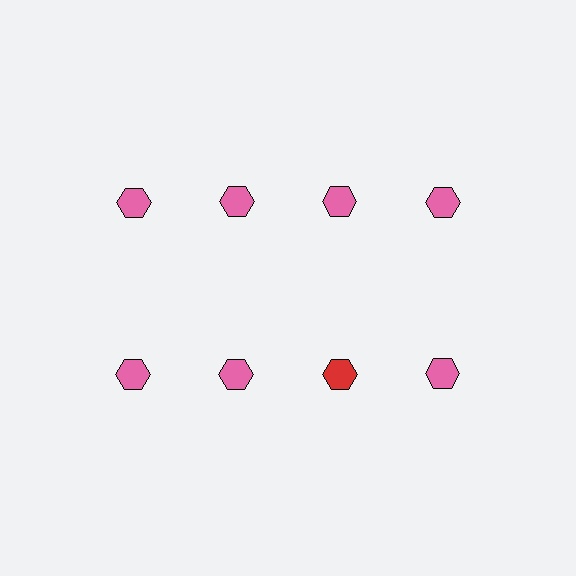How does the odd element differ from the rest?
It has a different color: red instead of pink.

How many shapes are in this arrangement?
There are 8 shapes arranged in a grid pattern.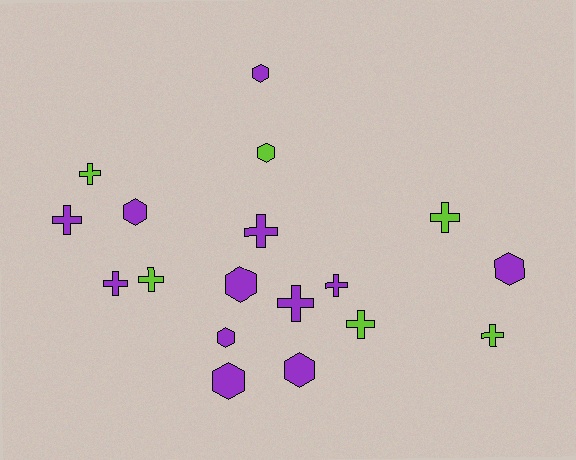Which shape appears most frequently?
Cross, with 10 objects.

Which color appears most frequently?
Purple, with 12 objects.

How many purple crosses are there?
There are 5 purple crosses.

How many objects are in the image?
There are 18 objects.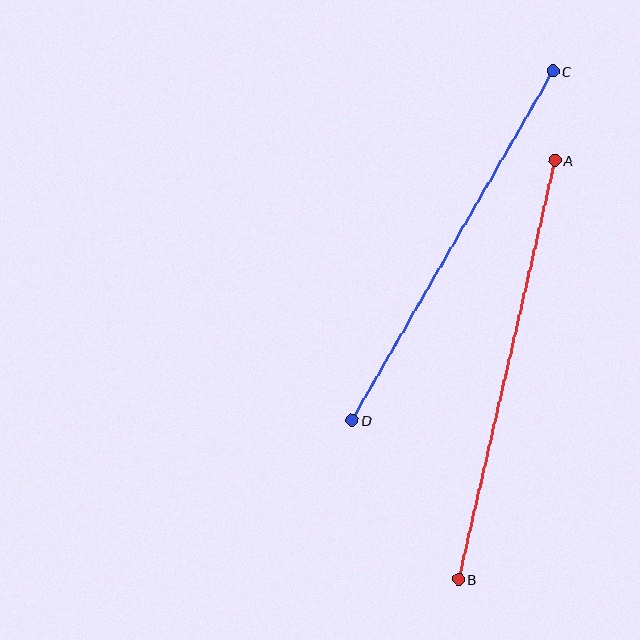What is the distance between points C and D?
The distance is approximately 403 pixels.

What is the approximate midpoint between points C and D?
The midpoint is at approximately (452, 246) pixels.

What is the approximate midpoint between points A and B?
The midpoint is at approximately (507, 370) pixels.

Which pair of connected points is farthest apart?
Points A and B are farthest apart.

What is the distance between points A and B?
The distance is approximately 430 pixels.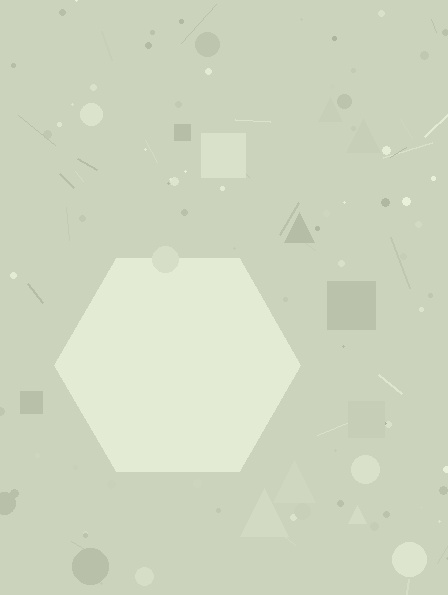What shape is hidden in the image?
A hexagon is hidden in the image.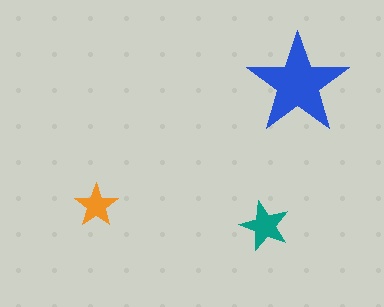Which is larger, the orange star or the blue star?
The blue one.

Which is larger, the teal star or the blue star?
The blue one.